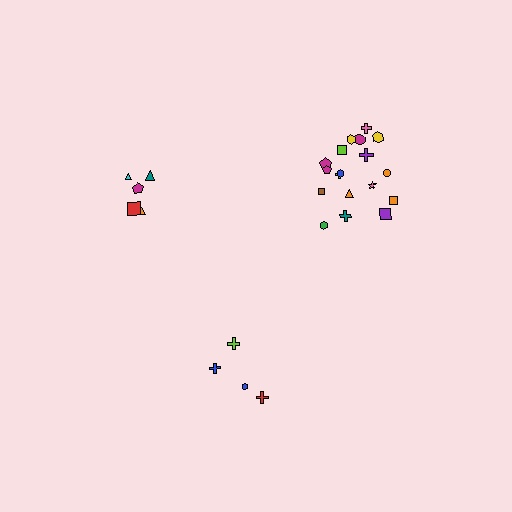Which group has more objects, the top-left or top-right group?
The top-right group.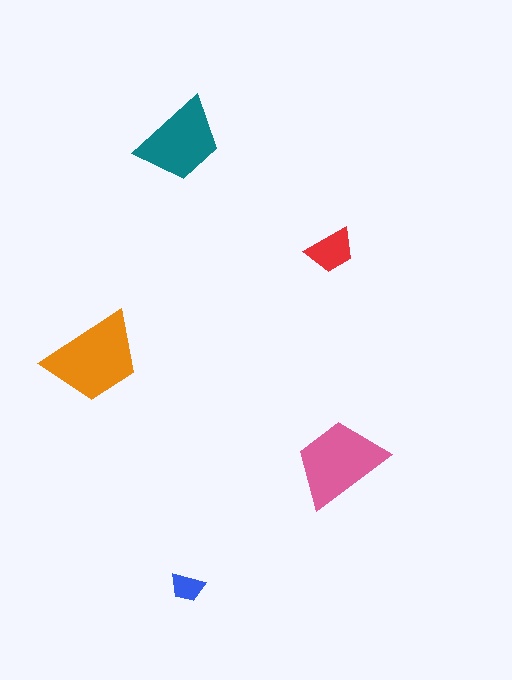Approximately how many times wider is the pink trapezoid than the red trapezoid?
About 2 times wider.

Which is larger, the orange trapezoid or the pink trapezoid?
The orange one.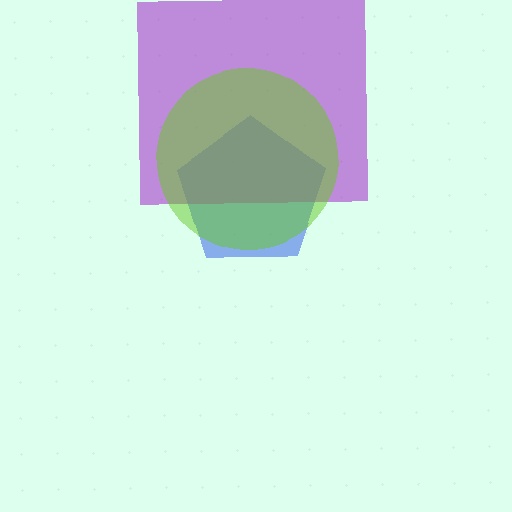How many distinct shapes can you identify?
There are 3 distinct shapes: a blue pentagon, a purple square, a lime circle.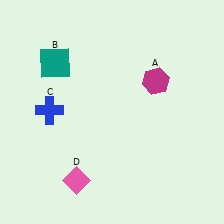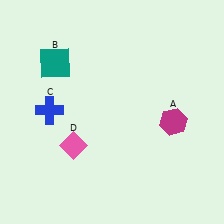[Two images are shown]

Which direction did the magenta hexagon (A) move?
The magenta hexagon (A) moved down.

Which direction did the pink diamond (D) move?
The pink diamond (D) moved up.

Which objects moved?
The objects that moved are: the magenta hexagon (A), the pink diamond (D).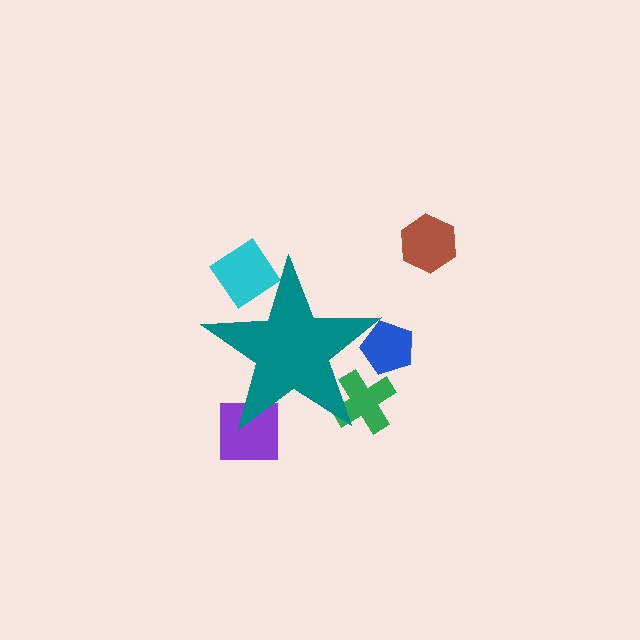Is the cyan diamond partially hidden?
Yes, the cyan diamond is partially hidden behind the teal star.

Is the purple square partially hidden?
Yes, the purple square is partially hidden behind the teal star.